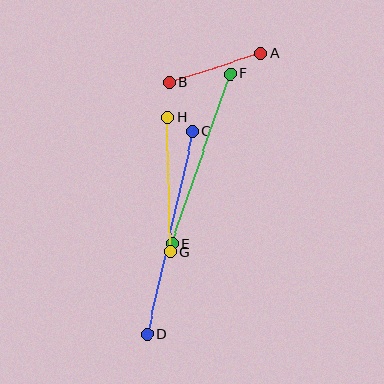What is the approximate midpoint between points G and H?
The midpoint is at approximately (169, 185) pixels.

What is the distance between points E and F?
The distance is approximately 179 pixels.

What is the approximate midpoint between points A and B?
The midpoint is at approximately (215, 68) pixels.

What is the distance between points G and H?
The distance is approximately 135 pixels.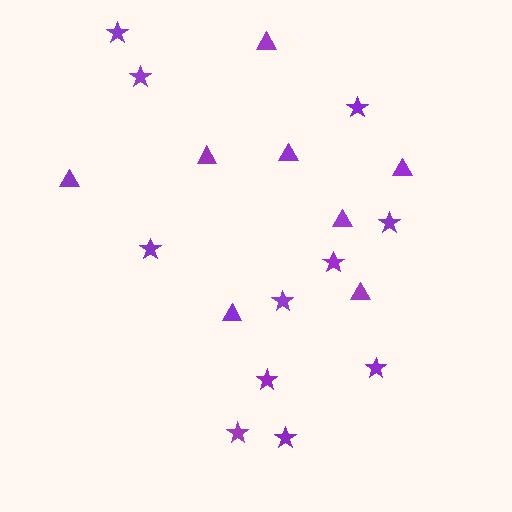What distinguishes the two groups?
There are 2 groups: one group of triangles (8) and one group of stars (11).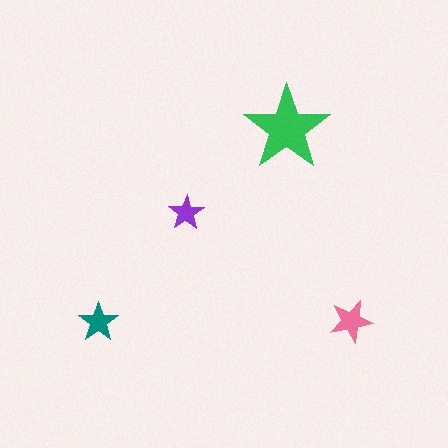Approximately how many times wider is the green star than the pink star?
About 2 times wider.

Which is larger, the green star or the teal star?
The green one.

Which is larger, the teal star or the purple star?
The teal one.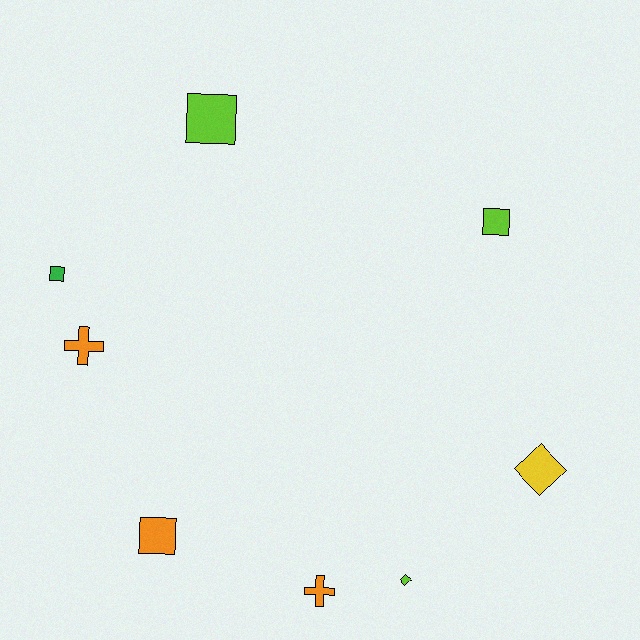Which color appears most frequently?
Orange, with 3 objects.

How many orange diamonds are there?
There are no orange diamonds.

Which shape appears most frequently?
Square, with 4 objects.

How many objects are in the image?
There are 8 objects.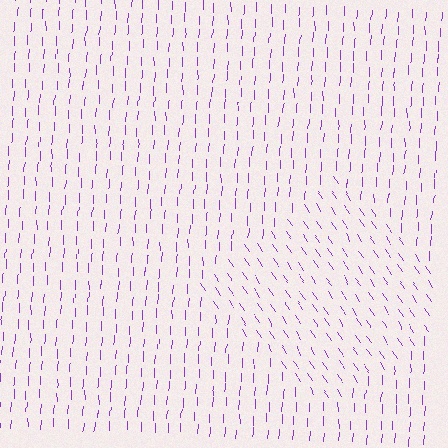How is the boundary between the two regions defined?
The boundary is defined purely by a change in line orientation (approximately 35 degrees difference). All lines are the same color and thickness.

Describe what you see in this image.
The image is filled with small purple line segments. A diamond region in the image has lines oriented differently from the surrounding lines, creating a visible texture boundary.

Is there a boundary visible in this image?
Yes, there is a texture boundary formed by a change in line orientation.